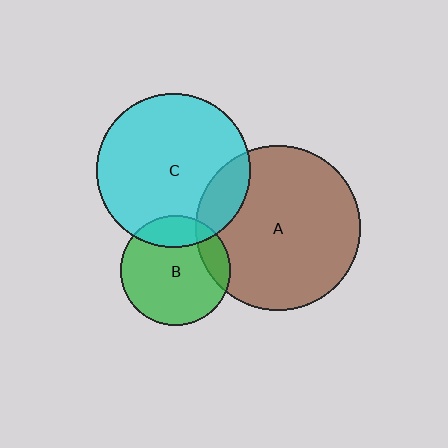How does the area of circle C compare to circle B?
Approximately 2.0 times.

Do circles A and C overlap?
Yes.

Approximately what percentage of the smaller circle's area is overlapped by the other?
Approximately 15%.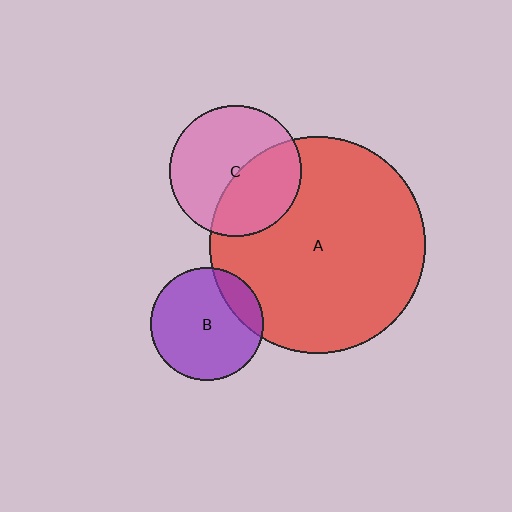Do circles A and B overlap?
Yes.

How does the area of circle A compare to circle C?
Approximately 2.7 times.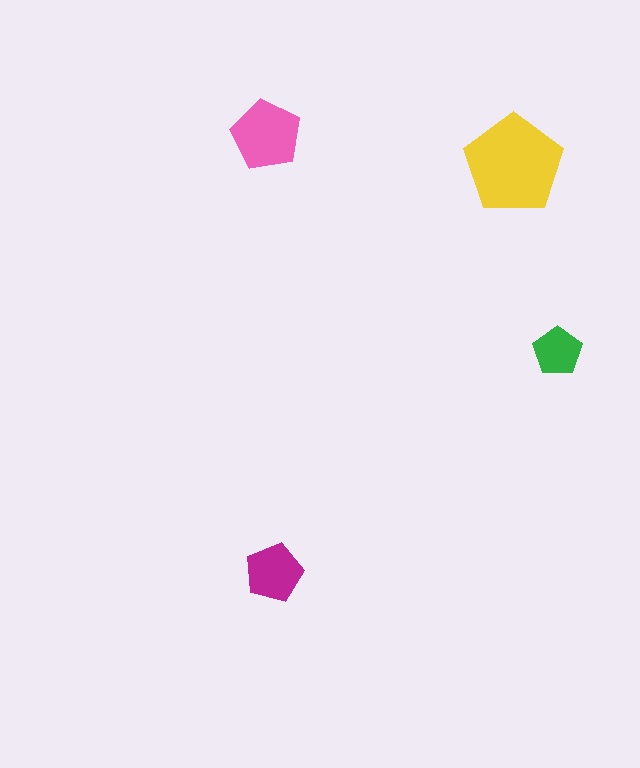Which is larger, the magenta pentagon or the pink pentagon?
The pink one.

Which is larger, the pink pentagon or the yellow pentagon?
The yellow one.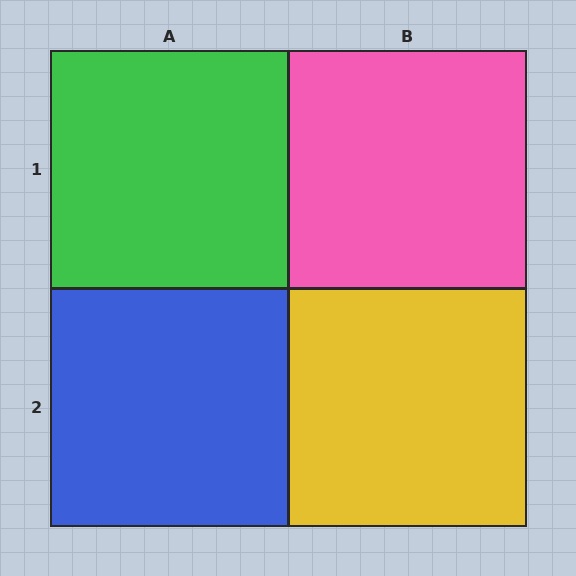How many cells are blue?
1 cell is blue.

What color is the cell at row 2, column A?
Blue.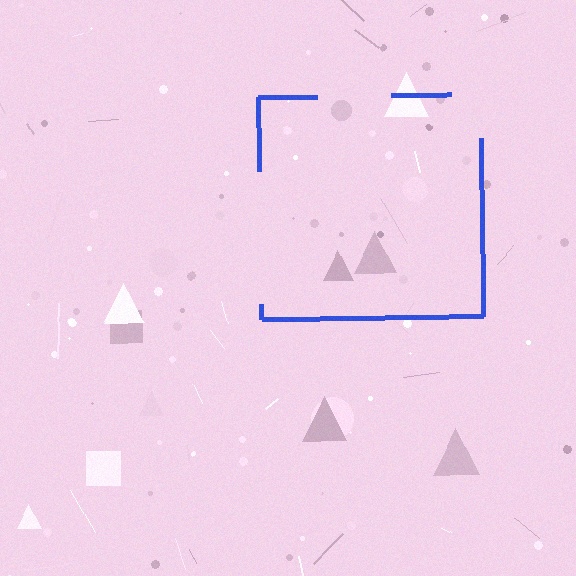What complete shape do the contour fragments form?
The contour fragments form a square.